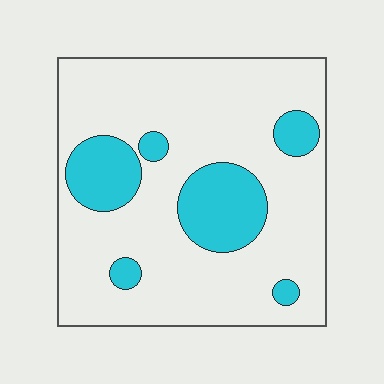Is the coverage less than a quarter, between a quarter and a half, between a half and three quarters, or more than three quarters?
Less than a quarter.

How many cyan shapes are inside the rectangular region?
6.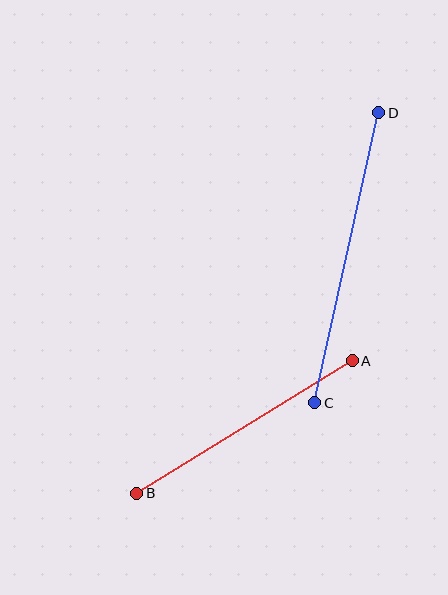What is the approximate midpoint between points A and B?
The midpoint is at approximately (244, 427) pixels.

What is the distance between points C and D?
The distance is approximately 297 pixels.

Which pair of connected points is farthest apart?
Points C and D are farthest apart.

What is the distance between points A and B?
The distance is approximately 253 pixels.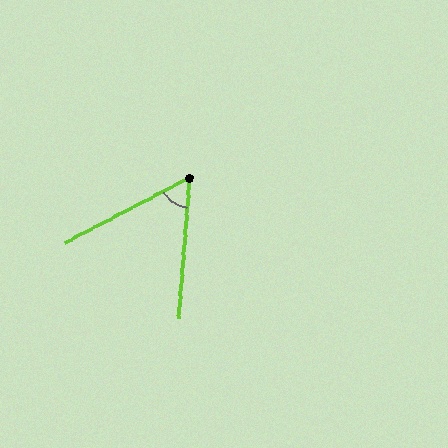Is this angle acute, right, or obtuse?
It is acute.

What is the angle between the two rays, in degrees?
Approximately 58 degrees.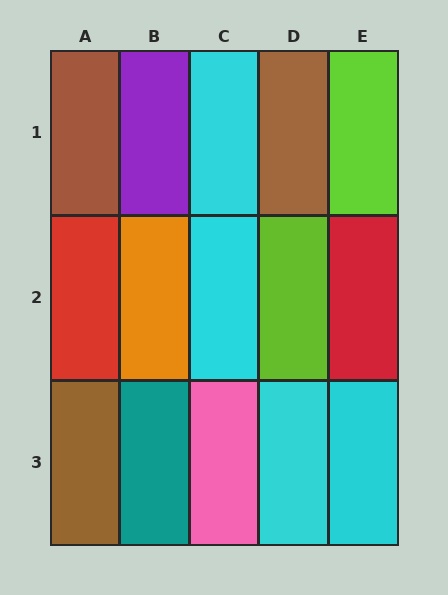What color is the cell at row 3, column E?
Cyan.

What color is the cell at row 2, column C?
Cyan.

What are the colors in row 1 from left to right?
Brown, purple, cyan, brown, lime.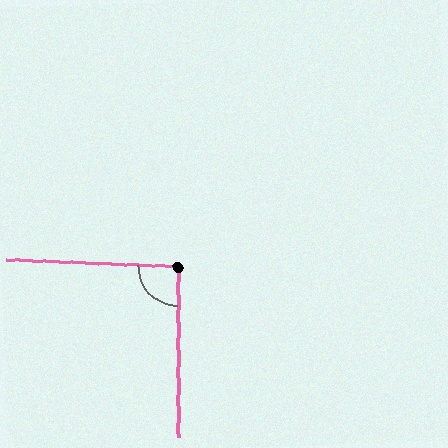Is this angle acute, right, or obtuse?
It is approximately a right angle.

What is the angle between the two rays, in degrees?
Approximately 92 degrees.